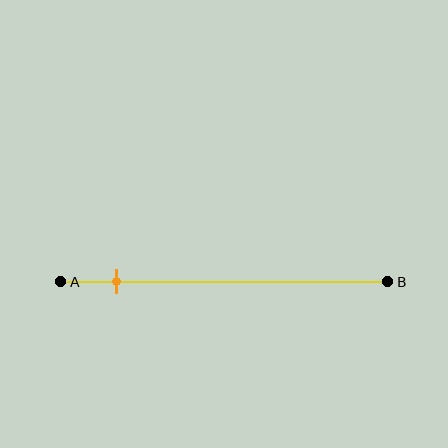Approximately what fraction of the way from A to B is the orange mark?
The orange mark is approximately 15% of the way from A to B.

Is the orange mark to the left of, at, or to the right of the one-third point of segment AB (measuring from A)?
The orange mark is to the left of the one-third point of segment AB.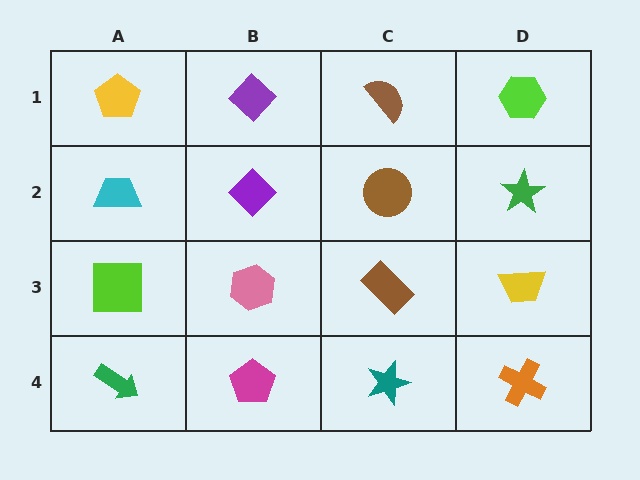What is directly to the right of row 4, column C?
An orange cross.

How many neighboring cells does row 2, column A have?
3.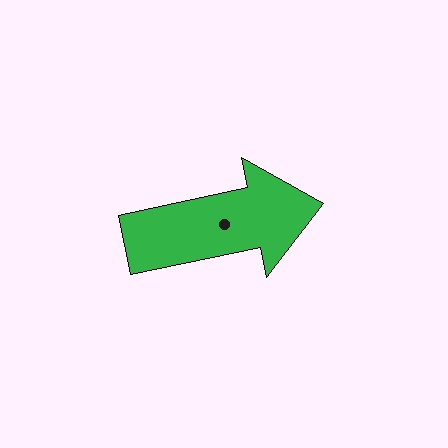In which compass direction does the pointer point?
East.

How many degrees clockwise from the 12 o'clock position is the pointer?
Approximately 78 degrees.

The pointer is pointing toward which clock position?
Roughly 3 o'clock.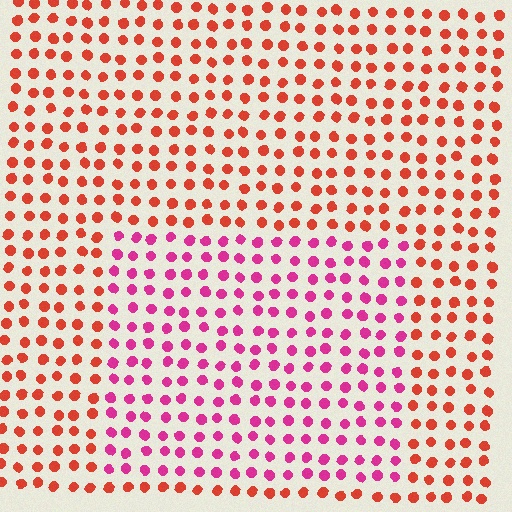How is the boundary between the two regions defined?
The boundary is defined purely by a slight shift in hue (about 42 degrees). Spacing, size, and orientation are identical on both sides.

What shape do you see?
I see a rectangle.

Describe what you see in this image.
The image is filled with small red elements in a uniform arrangement. A rectangle-shaped region is visible where the elements are tinted to a slightly different hue, forming a subtle color boundary.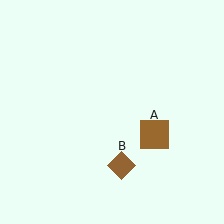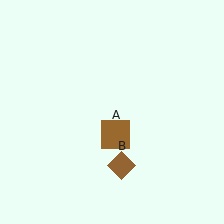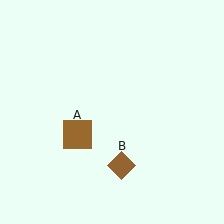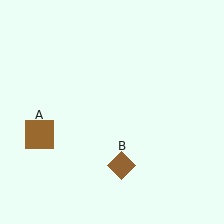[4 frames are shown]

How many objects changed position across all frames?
1 object changed position: brown square (object A).